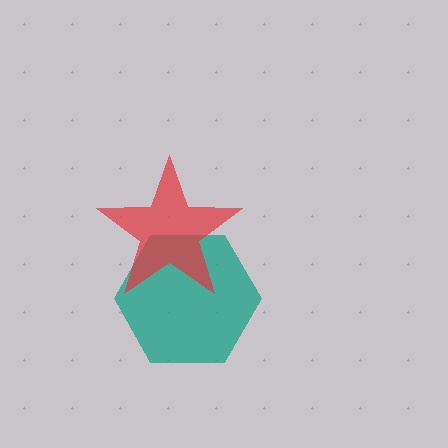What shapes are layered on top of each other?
The layered shapes are: a teal hexagon, a red star.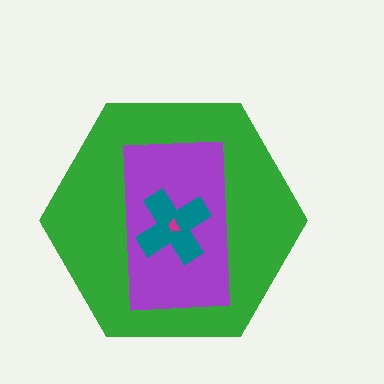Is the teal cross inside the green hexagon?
Yes.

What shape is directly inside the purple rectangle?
The teal cross.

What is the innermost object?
The magenta trapezoid.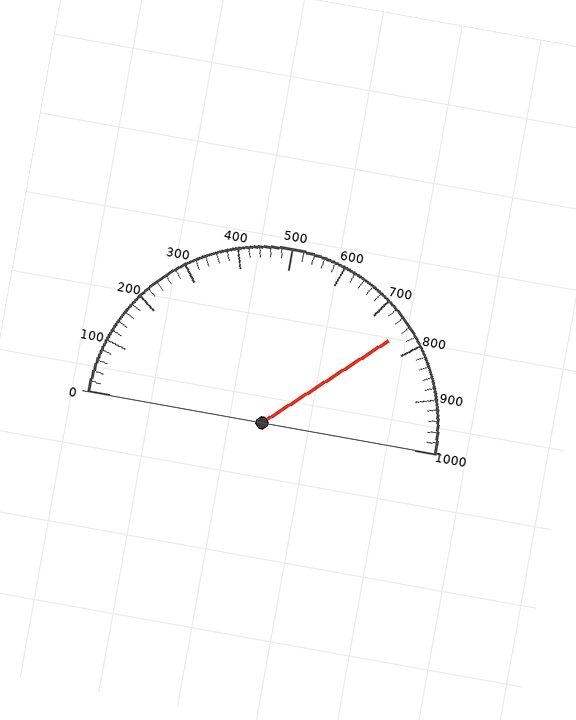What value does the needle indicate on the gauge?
The needle indicates approximately 760.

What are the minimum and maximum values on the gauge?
The gauge ranges from 0 to 1000.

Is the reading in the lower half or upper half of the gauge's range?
The reading is in the upper half of the range (0 to 1000).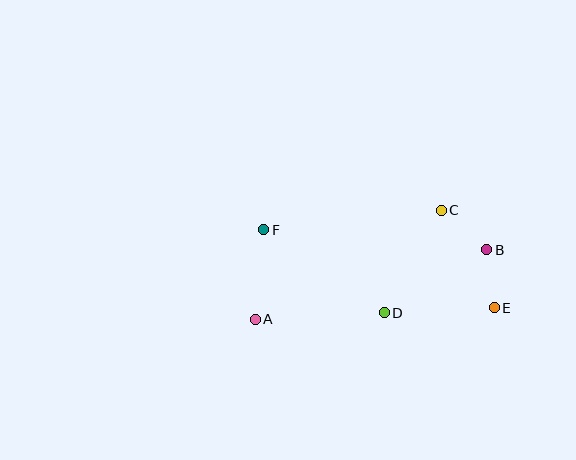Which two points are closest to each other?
Points B and E are closest to each other.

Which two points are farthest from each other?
Points E and F are farthest from each other.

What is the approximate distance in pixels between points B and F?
The distance between B and F is approximately 223 pixels.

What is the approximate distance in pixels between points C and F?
The distance between C and F is approximately 178 pixels.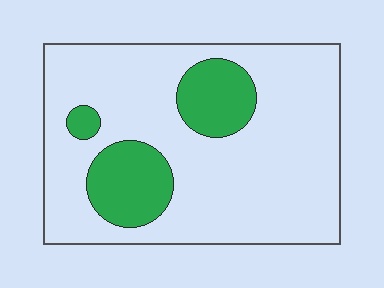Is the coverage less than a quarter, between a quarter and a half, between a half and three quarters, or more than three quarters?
Less than a quarter.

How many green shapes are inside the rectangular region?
3.